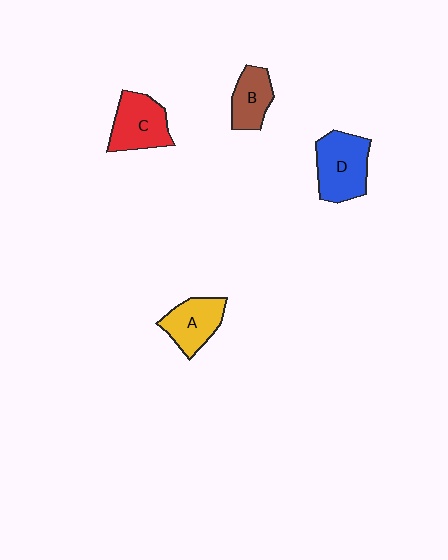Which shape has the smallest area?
Shape B (brown).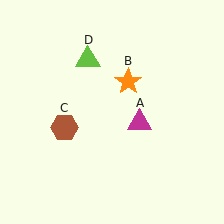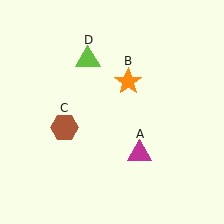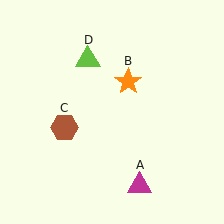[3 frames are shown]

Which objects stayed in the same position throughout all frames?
Orange star (object B) and brown hexagon (object C) and lime triangle (object D) remained stationary.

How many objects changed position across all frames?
1 object changed position: magenta triangle (object A).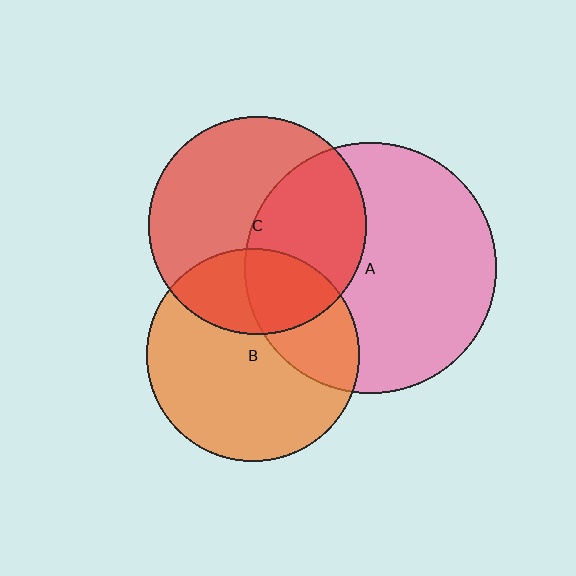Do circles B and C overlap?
Yes.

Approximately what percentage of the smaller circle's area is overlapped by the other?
Approximately 30%.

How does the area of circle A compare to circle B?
Approximately 1.4 times.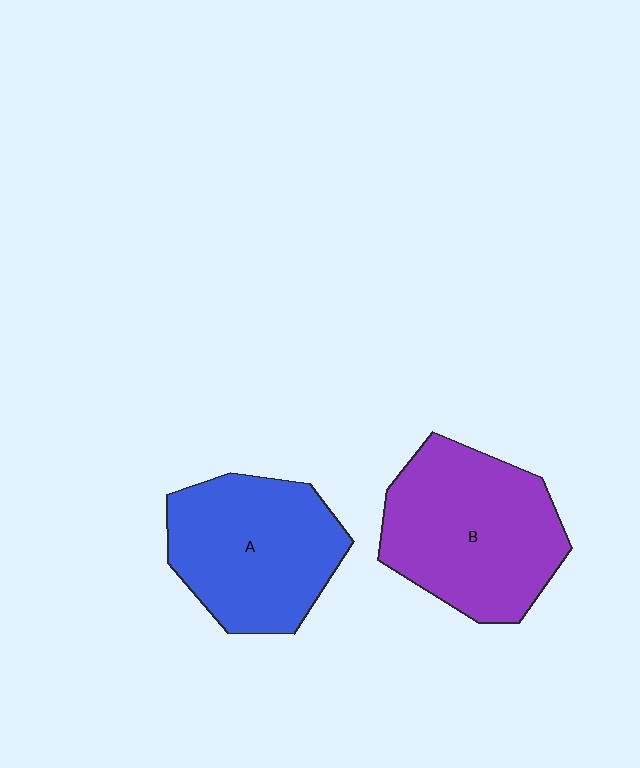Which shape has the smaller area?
Shape A (blue).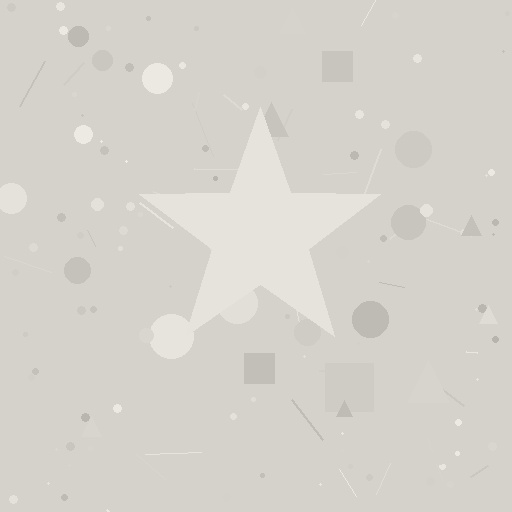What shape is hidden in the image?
A star is hidden in the image.